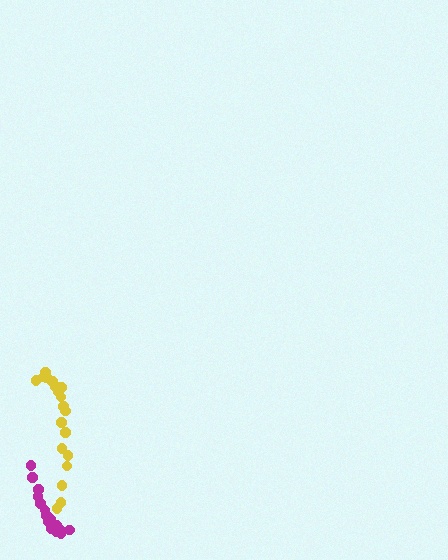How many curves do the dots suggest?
There are 2 distinct paths.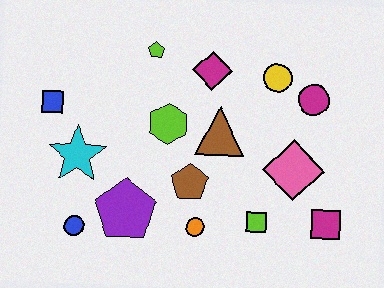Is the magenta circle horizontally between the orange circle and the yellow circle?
No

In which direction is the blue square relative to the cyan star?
The blue square is above the cyan star.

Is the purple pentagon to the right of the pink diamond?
No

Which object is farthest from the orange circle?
The blue square is farthest from the orange circle.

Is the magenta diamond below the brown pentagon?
No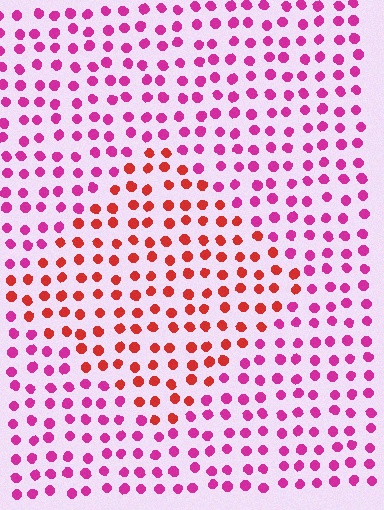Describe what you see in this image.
The image is filled with small magenta elements in a uniform arrangement. A diamond-shaped region is visible where the elements are tinted to a slightly different hue, forming a subtle color boundary.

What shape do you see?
I see a diamond.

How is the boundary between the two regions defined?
The boundary is defined purely by a slight shift in hue (about 41 degrees). Spacing, size, and orientation are identical on both sides.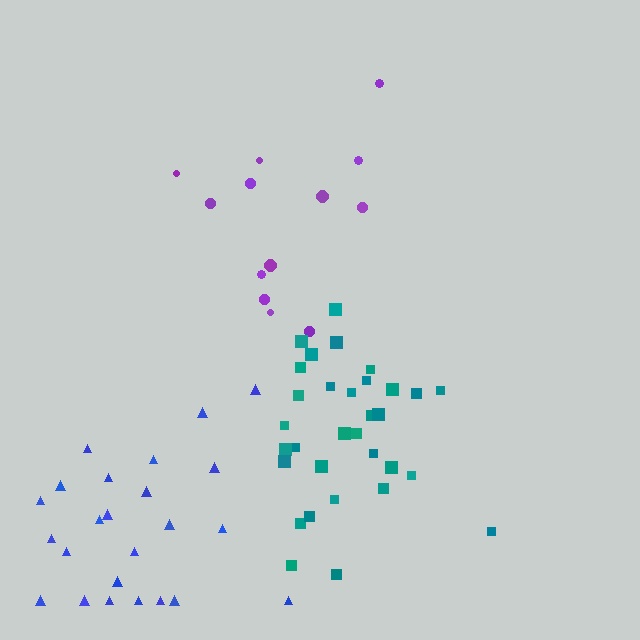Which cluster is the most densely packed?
Teal.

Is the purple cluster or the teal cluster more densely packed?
Teal.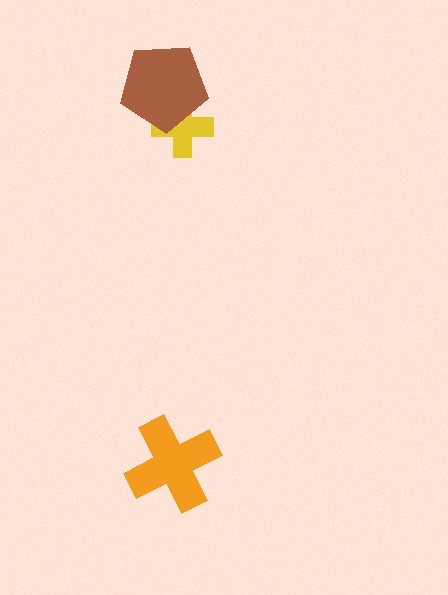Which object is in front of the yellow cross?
The brown pentagon is in front of the yellow cross.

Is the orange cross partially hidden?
No, no other shape covers it.